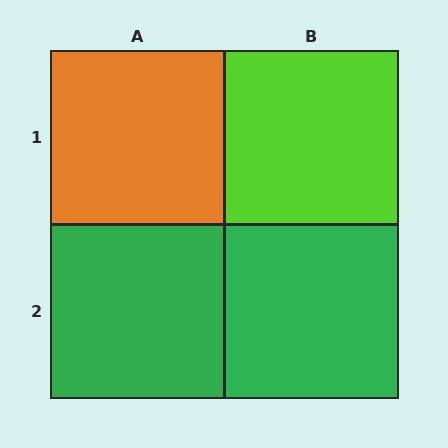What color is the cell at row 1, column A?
Orange.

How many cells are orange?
1 cell is orange.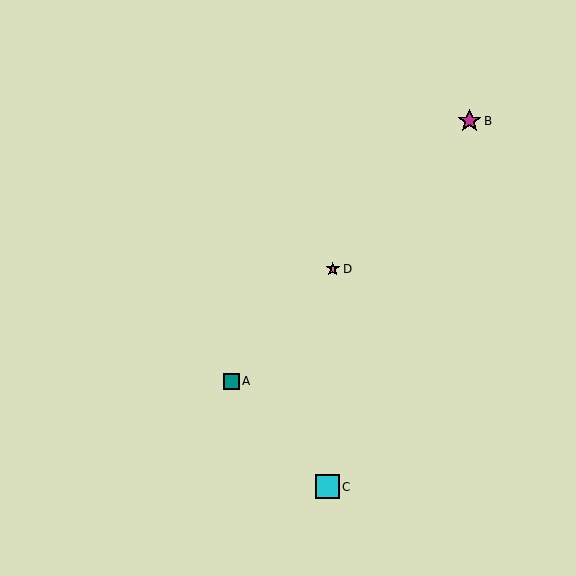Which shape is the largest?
The cyan square (labeled C) is the largest.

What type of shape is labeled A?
Shape A is a teal square.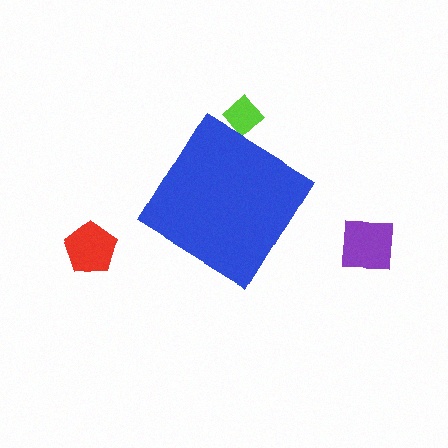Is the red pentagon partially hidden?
No, the red pentagon is fully visible.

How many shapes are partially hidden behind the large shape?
1 shape is partially hidden.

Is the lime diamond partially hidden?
Yes, the lime diamond is partially hidden behind the blue diamond.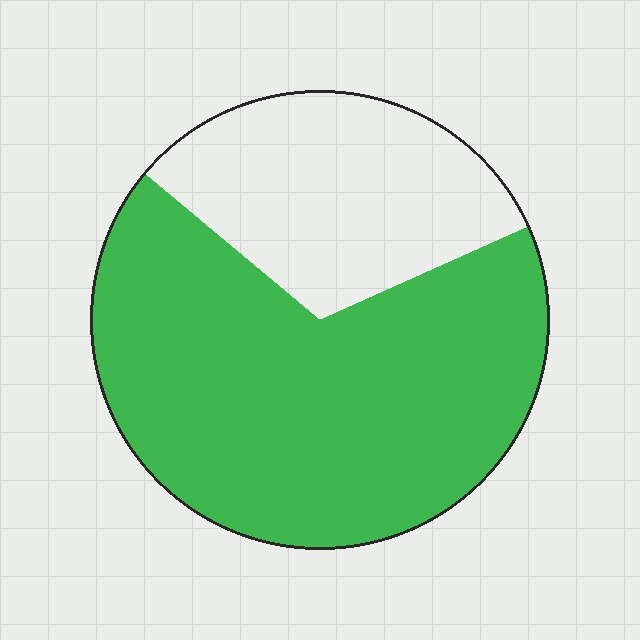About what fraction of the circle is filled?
About two thirds (2/3).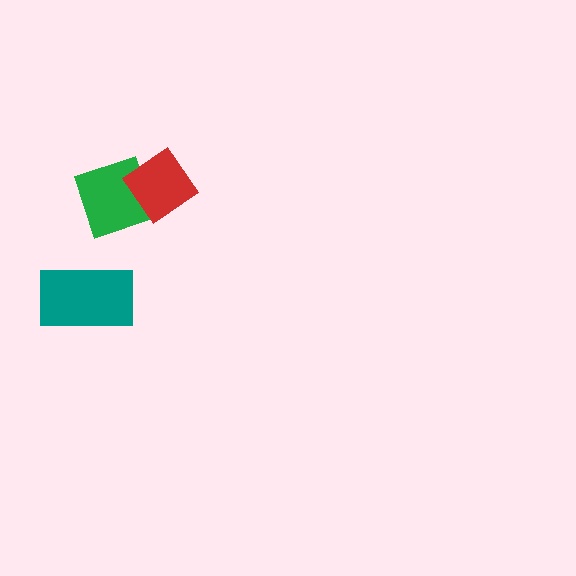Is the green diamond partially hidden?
Yes, it is partially covered by another shape.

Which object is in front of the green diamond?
The red diamond is in front of the green diamond.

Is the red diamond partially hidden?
No, no other shape covers it.